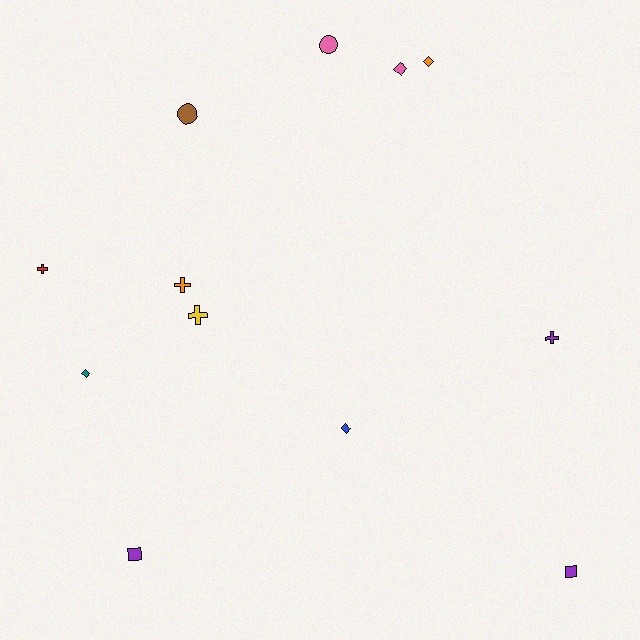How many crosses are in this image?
There are 4 crosses.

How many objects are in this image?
There are 12 objects.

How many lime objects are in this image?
There are no lime objects.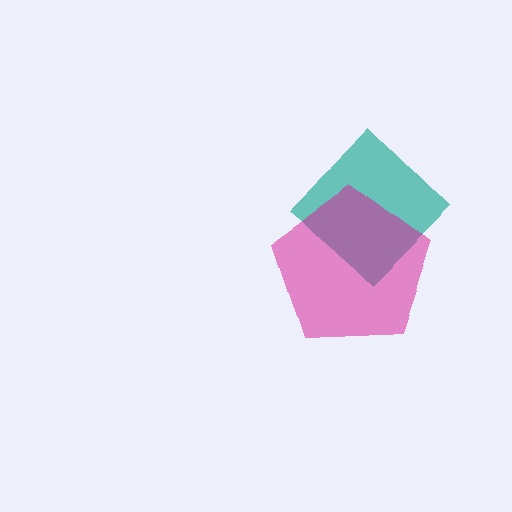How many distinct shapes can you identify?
There are 2 distinct shapes: a teal diamond, a magenta pentagon.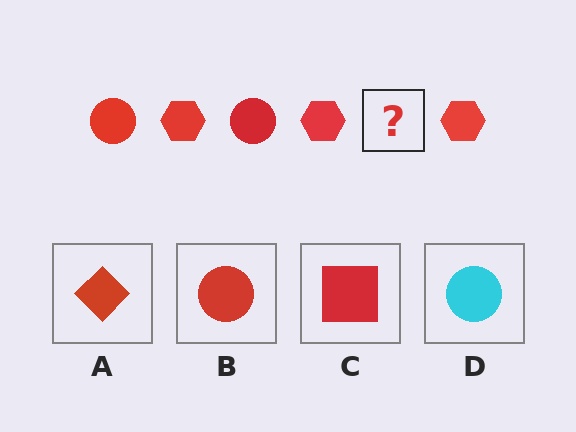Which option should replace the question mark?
Option B.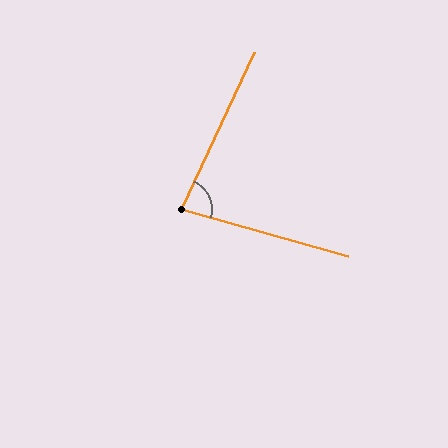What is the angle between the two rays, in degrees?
Approximately 81 degrees.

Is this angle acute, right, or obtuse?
It is acute.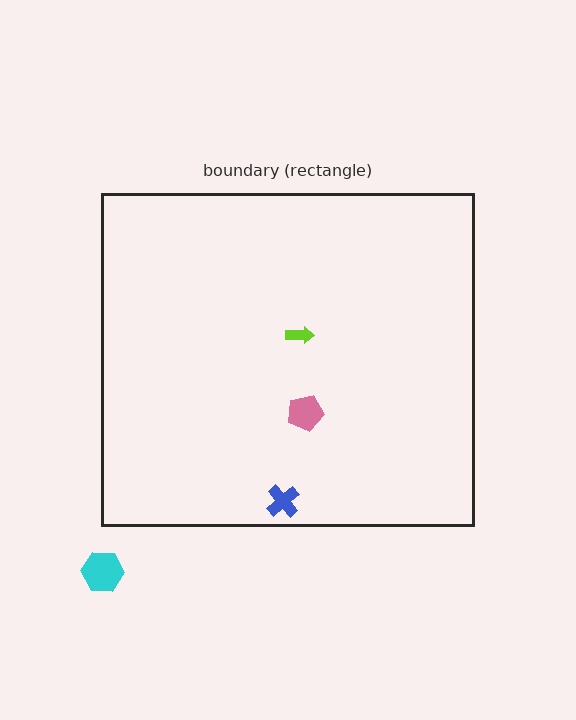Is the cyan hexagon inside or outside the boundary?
Outside.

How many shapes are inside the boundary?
3 inside, 1 outside.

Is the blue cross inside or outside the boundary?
Inside.